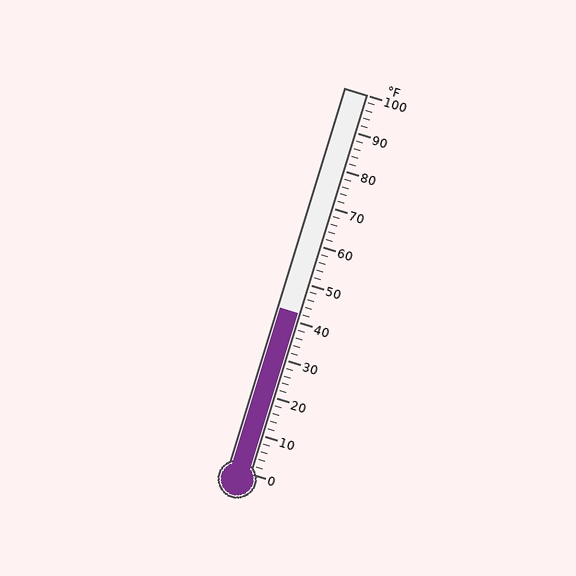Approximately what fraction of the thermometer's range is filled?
The thermometer is filled to approximately 40% of its range.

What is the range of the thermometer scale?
The thermometer scale ranges from 0°F to 100°F.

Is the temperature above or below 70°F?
The temperature is below 70°F.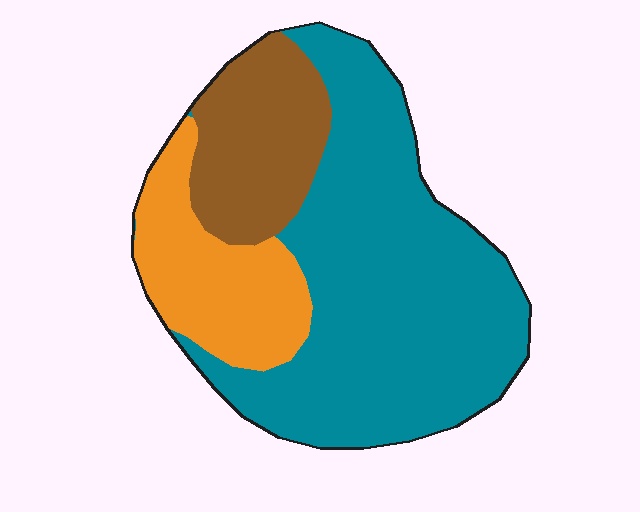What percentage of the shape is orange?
Orange takes up about one fifth (1/5) of the shape.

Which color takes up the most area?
Teal, at roughly 60%.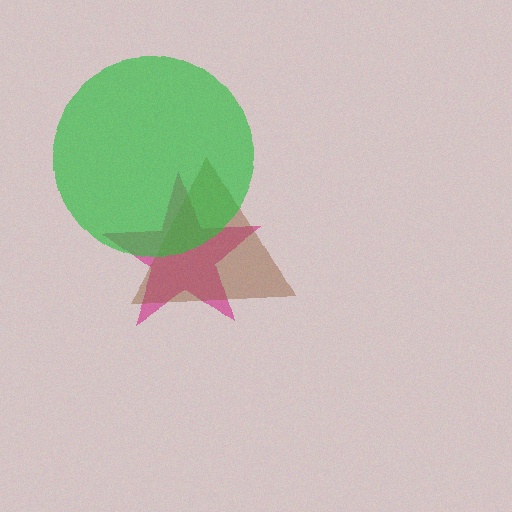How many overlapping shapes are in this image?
There are 3 overlapping shapes in the image.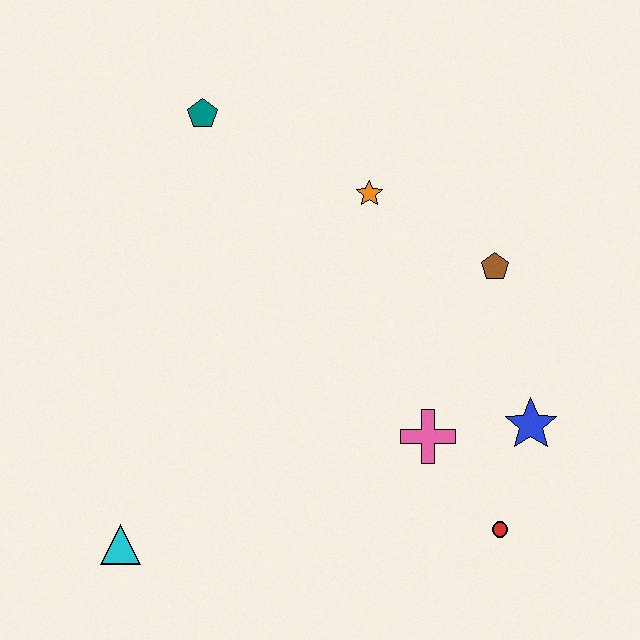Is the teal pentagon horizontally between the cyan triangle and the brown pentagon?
Yes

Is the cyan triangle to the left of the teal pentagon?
Yes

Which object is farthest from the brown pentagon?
The cyan triangle is farthest from the brown pentagon.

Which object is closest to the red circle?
The blue star is closest to the red circle.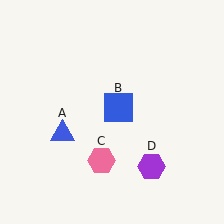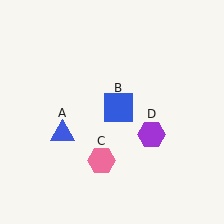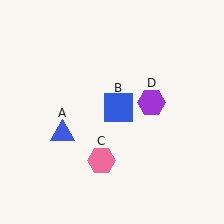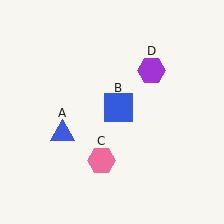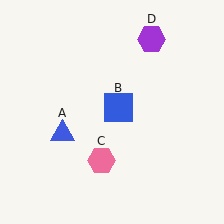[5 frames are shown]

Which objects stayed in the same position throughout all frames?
Blue triangle (object A) and blue square (object B) and pink hexagon (object C) remained stationary.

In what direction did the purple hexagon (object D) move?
The purple hexagon (object D) moved up.